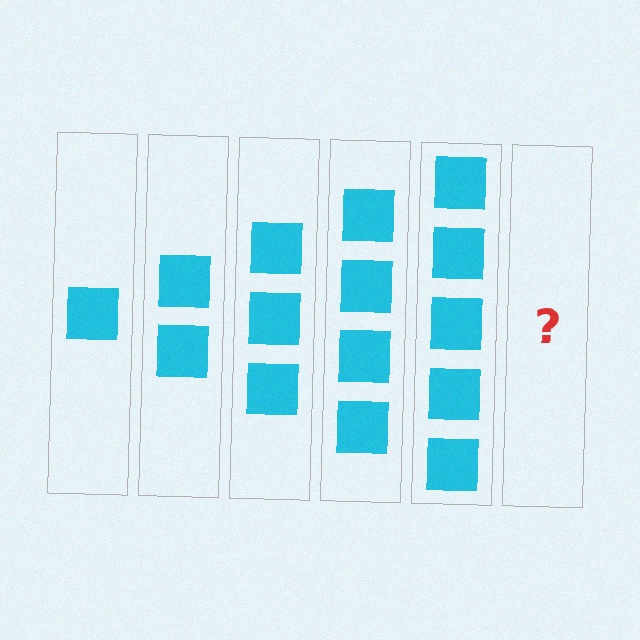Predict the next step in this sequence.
The next step is 6 squares.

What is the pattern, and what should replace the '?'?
The pattern is that each step adds one more square. The '?' should be 6 squares.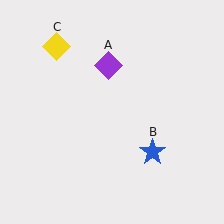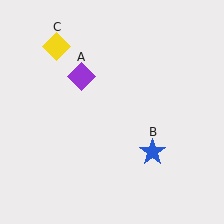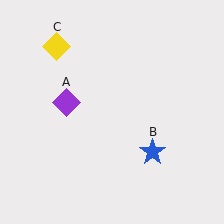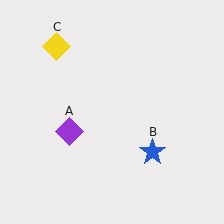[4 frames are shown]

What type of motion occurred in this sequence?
The purple diamond (object A) rotated counterclockwise around the center of the scene.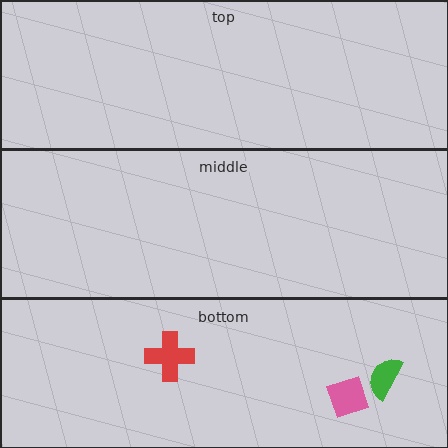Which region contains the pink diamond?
The bottom region.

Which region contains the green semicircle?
The bottom region.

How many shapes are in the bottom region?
3.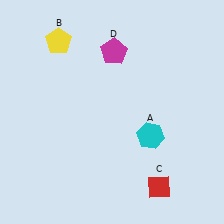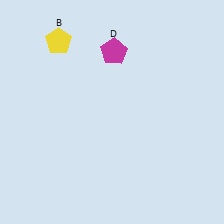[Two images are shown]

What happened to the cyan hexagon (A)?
The cyan hexagon (A) was removed in Image 2. It was in the bottom-right area of Image 1.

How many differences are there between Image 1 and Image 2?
There are 2 differences between the two images.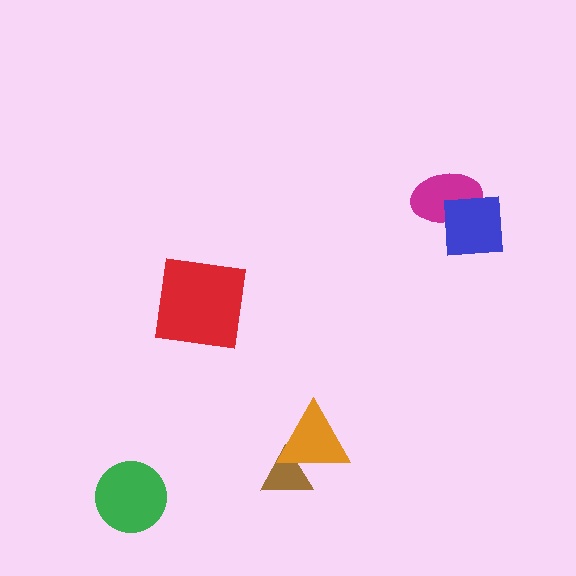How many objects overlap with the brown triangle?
1 object overlaps with the brown triangle.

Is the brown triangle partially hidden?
Yes, it is partially covered by another shape.